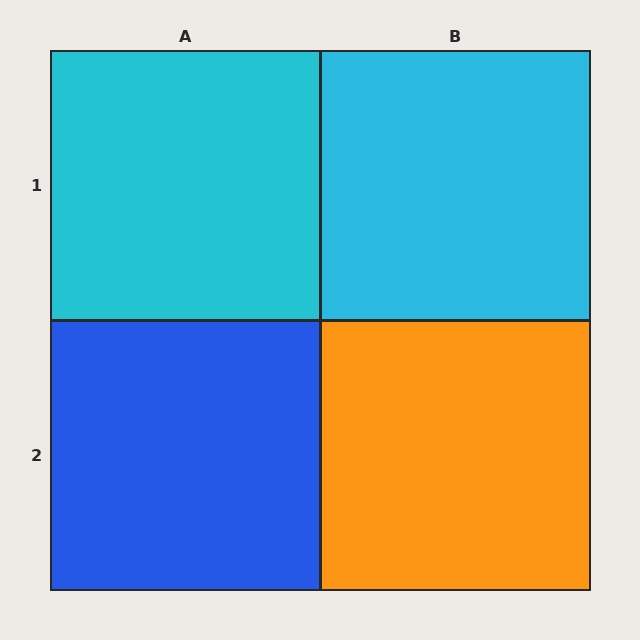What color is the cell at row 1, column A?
Cyan.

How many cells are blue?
1 cell is blue.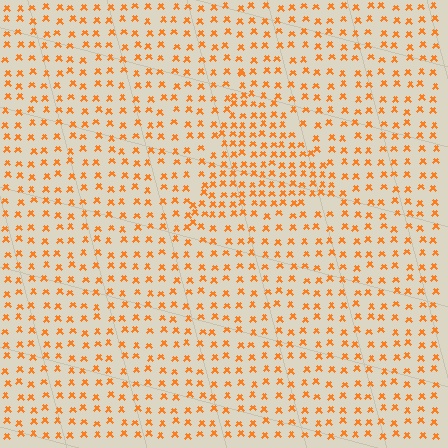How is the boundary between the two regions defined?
The boundary is defined by a change in element density (approximately 1.7x ratio). All elements are the same color, size, and shape.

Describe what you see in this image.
The image contains small orange elements arranged at two different densities. A triangle-shaped region is visible where the elements are more densely packed than the surrounding area.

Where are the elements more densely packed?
The elements are more densely packed inside the triangle boundary.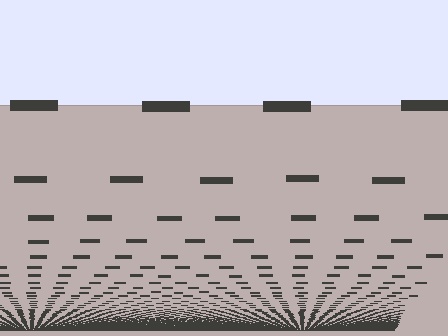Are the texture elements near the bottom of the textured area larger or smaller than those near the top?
Smaller. The gradient is inverted — elements near the bottom are smaller and denser.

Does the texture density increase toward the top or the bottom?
Density increases toward the bottom.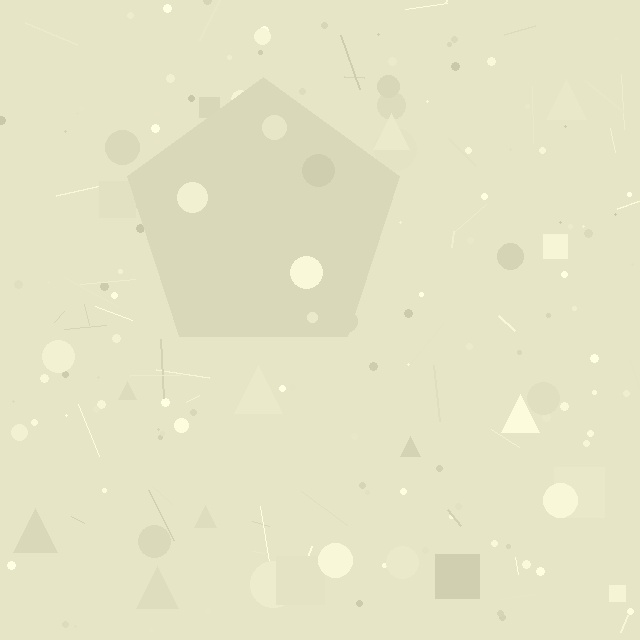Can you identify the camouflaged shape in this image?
The camouflaged shape is a pentagon.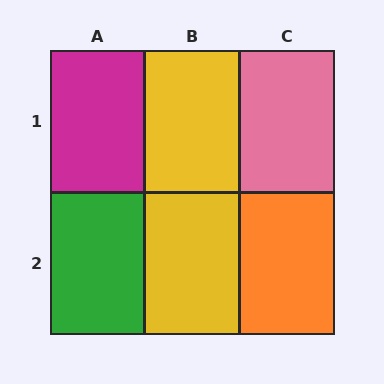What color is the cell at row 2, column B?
Yellow.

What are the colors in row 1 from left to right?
Magenta, yellow, pink.